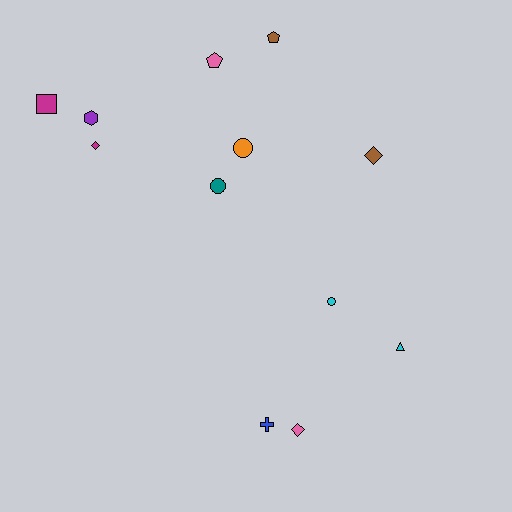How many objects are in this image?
There are 12 objects.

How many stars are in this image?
There are no stars.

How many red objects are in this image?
There are no red objects.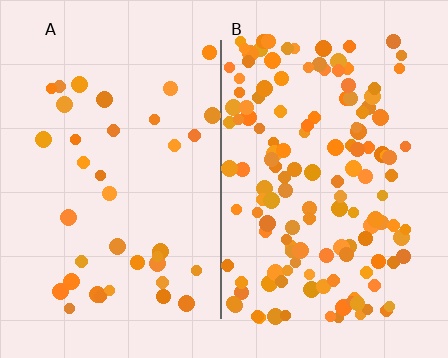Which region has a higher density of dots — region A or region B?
B (the right).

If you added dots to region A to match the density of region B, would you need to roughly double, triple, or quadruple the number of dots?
Approximately quadruple.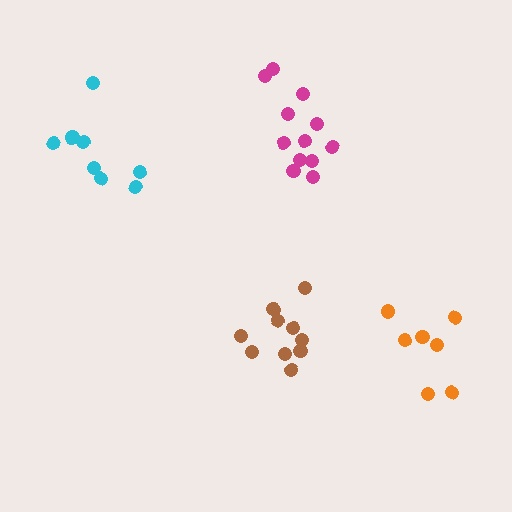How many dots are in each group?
Group 1: 12 dots, Group 2: 7 dots, Group 3: 10 dots, Group 4: 8 dots (37 total).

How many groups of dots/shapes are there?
There are 4 groups.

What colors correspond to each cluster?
The clusters are colored: magenta, orange, brown, cyan.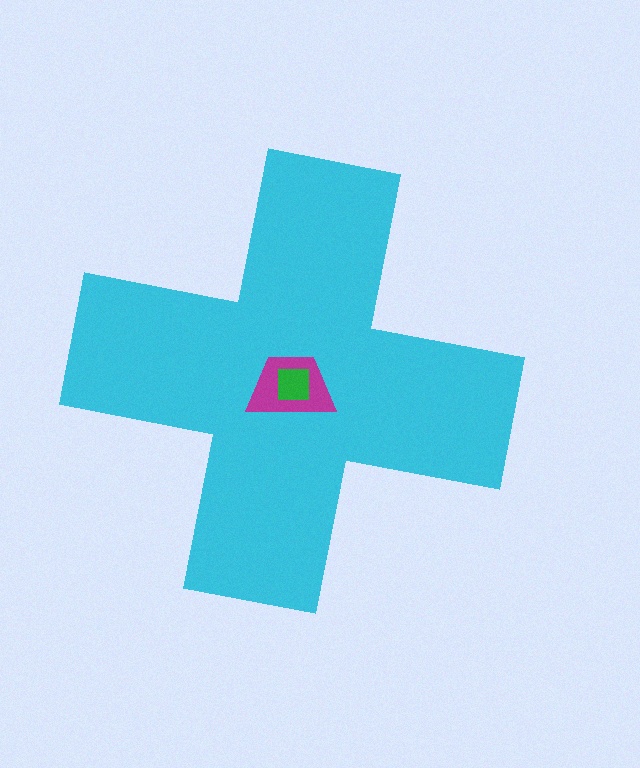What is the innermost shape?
The green square.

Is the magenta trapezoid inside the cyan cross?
Yes.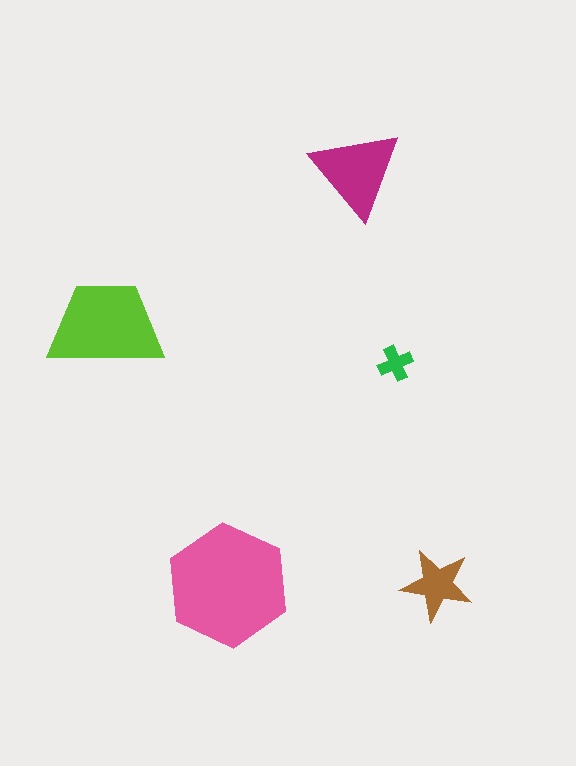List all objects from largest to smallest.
The pink hexagon, the lime trapezoid, the magenta triangle, the brown star, the green cross.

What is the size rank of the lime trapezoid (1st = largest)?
2nd.